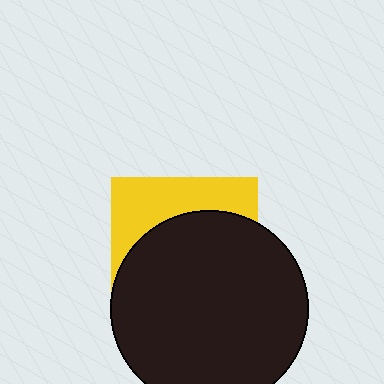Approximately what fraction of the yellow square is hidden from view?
Roughly 68% of the yellow square is hidden behind the black circle.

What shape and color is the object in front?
The object in front is a black circle.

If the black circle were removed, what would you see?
You would see the complete yellow square.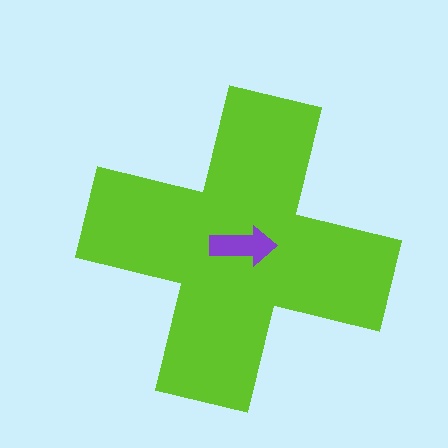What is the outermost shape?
The lime cross.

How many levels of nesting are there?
2.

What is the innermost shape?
The purple arrow.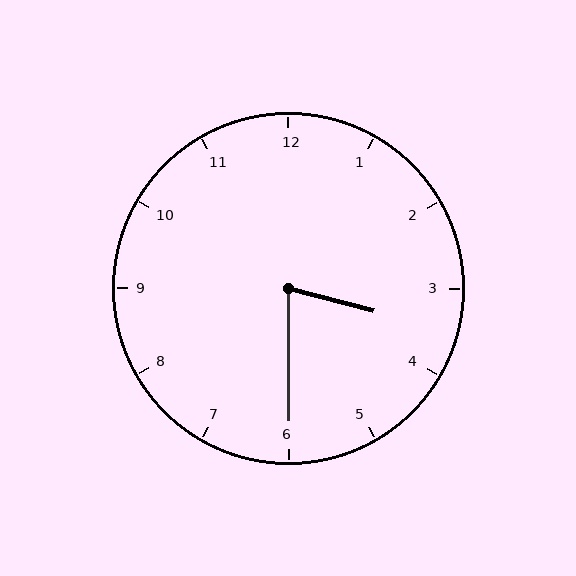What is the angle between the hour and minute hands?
Approximately 75 degrees.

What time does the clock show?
3:30.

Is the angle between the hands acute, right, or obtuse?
It is acute.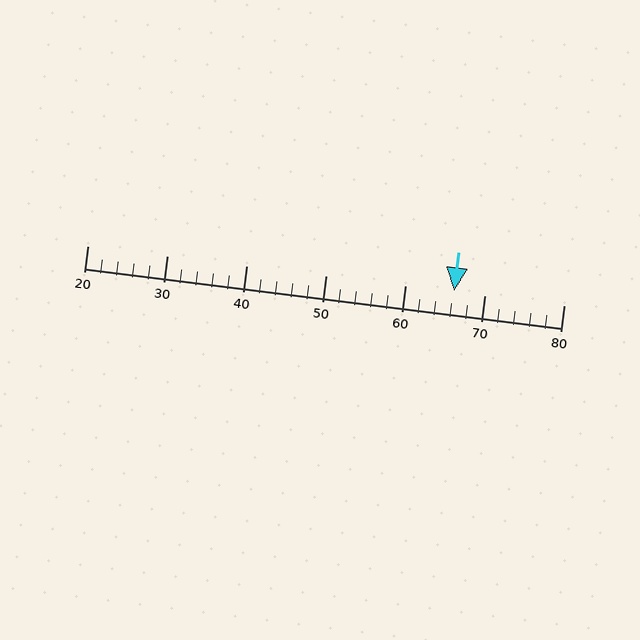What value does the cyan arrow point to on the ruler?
The cyan arrow points to approximately 66.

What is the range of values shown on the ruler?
The ruler shows values from 20 to 80.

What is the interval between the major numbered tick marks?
The major tick marks are spaced 10 units apart.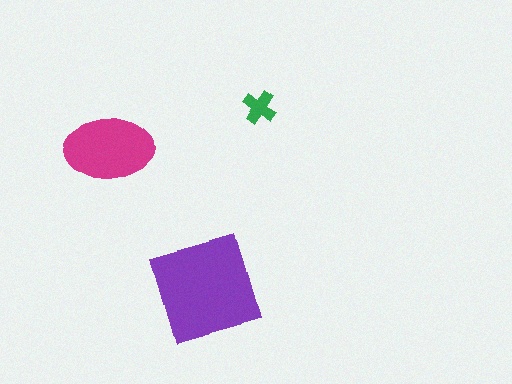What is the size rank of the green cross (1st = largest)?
3rd.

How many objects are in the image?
There are 3 objects in the image.